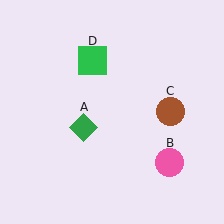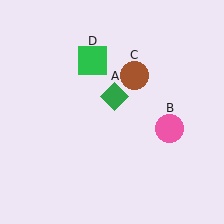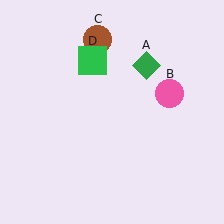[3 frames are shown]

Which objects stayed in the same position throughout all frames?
Green square (object D) remained stationary.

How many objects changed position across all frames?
3 objects changed position: green diamond (object A), pink circle (object B), brown circle (object C).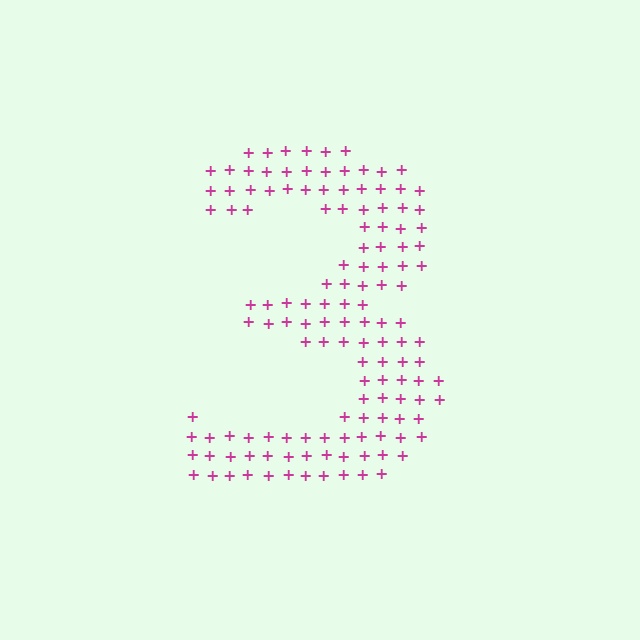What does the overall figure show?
The overall figure shows the digit 3.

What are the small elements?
The small elements are plus signs.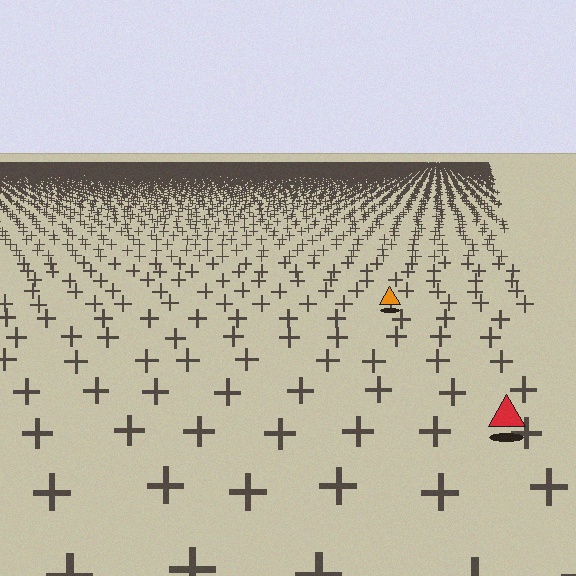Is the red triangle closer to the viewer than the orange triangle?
Yes. The red triangle is closer — you can tell from the texture gradient: the ground texture is coarser near it.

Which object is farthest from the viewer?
The orange triangle is farthest from the viewer. It appears smaller and the ground texture around it is denser.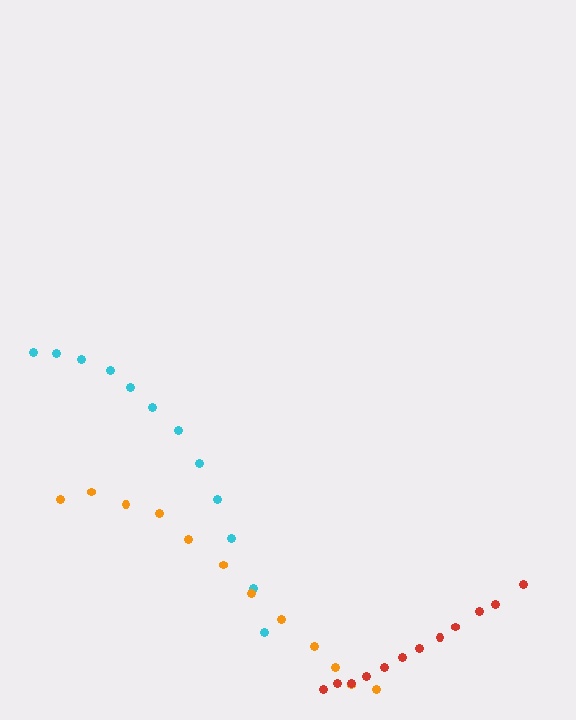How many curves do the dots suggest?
There are 3 distinct paths.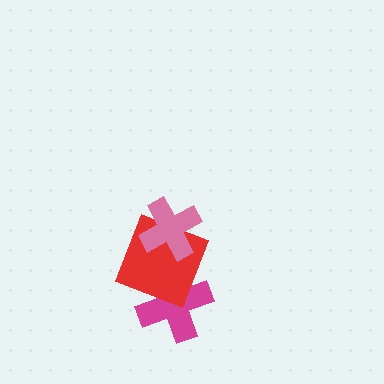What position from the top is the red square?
The red square is 2nd from the top.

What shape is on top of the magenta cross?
The red square is on top of the magenta cross.